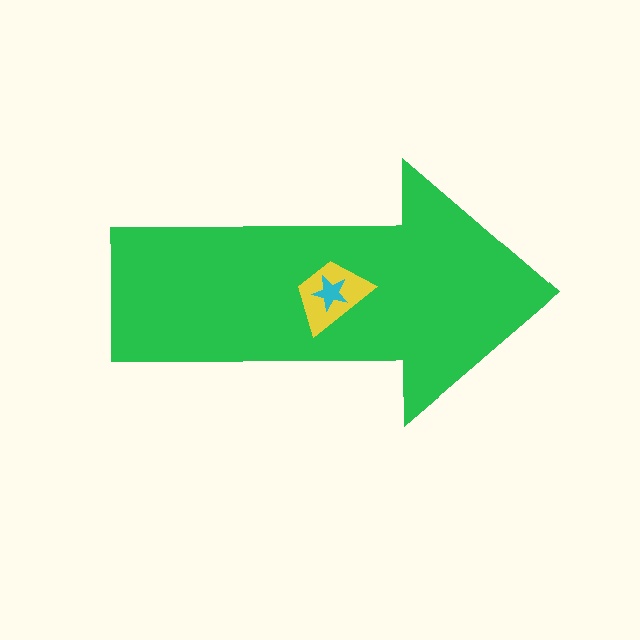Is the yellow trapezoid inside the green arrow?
Yes.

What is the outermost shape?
The green arrow.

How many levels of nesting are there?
3.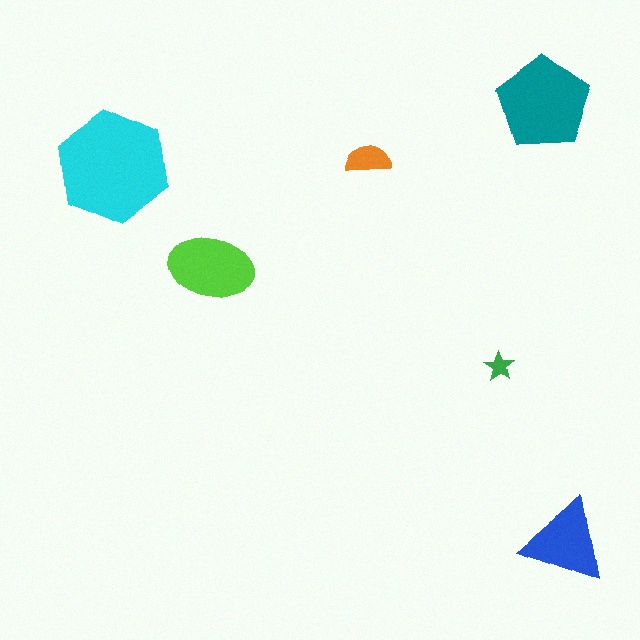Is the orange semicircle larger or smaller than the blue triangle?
Smaller.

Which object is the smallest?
The green star.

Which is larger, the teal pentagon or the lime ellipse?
The teal pentagon.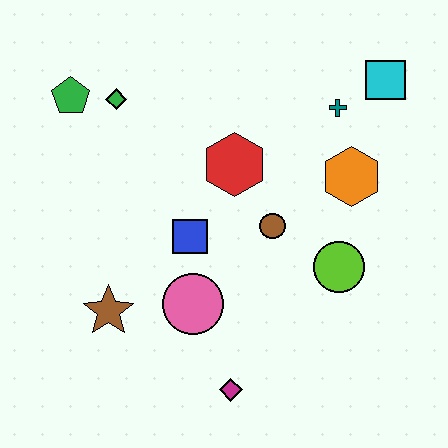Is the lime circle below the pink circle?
No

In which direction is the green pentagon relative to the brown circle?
The green pentagon is to the left of the brown circle.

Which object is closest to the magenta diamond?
The pink circle is closest to the magenta diamond.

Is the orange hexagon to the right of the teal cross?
Yes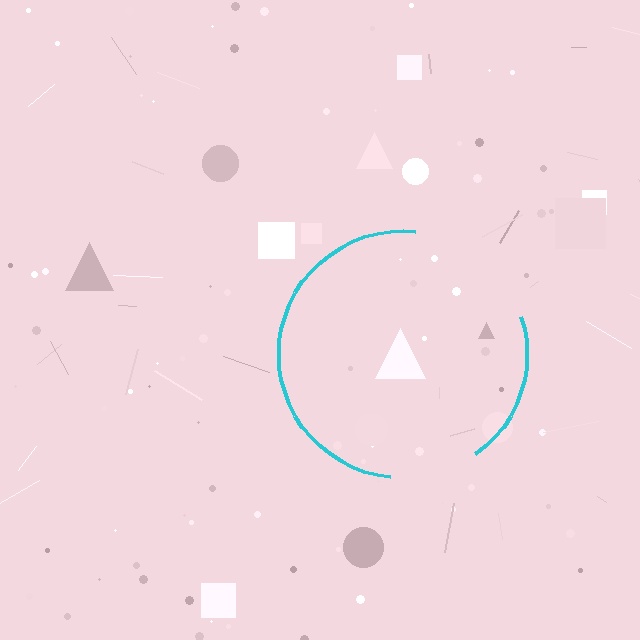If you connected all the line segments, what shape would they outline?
They would outline a circle.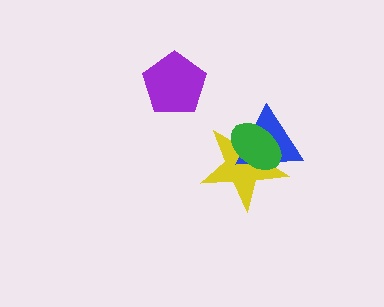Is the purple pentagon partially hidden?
No, no other shape covers it.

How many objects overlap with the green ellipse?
2 objects overlap with the green ellipse.